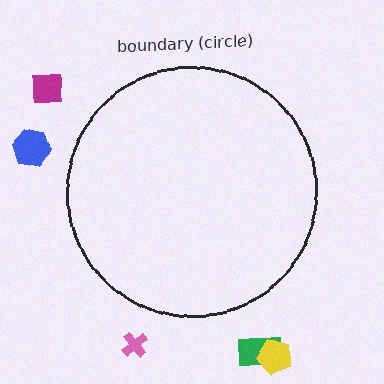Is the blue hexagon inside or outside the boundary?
Outside.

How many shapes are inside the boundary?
0 inside, 5 outside.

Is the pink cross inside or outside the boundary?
Outside.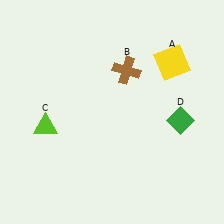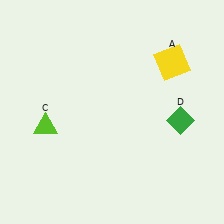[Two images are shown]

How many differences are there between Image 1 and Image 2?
There is 1 difference between the two images.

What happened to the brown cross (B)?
The brown cross (B) was removed in Image 2. It was in the top-right area of Image 1.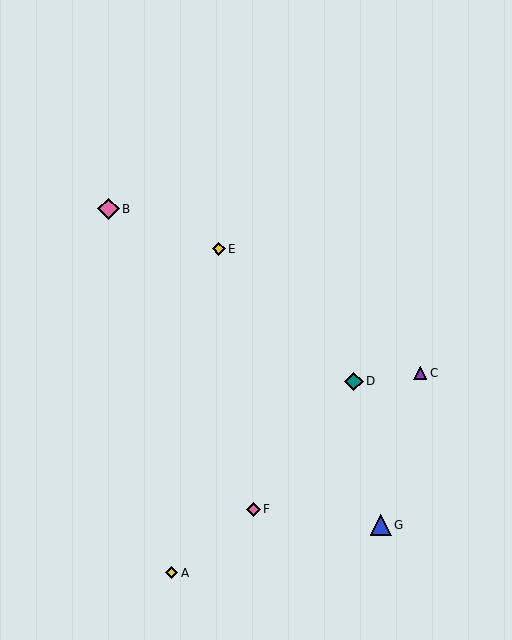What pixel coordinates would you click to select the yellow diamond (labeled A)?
Click at (172, 573) to select the yellow diamond A.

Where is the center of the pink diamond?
The center of the pink diamond is at (253, 509).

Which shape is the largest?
The pink diamond (labeled B) is the largest.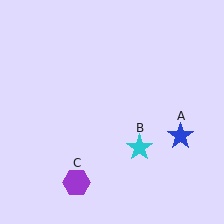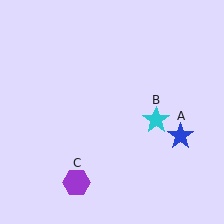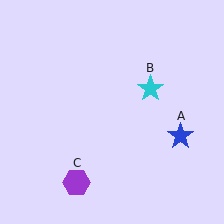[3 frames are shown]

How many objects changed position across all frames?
1 object changed position: cyan star (object B).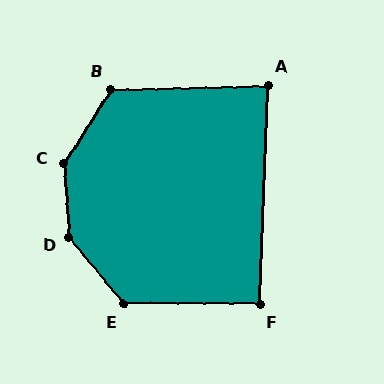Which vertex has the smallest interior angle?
A, at approximately 86 degrees.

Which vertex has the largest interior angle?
D, at approximately 145 degrees.